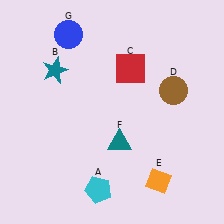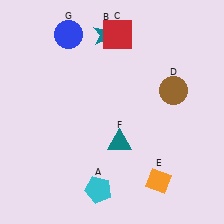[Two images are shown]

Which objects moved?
The objects that moved are: the teal star (B), the red square (C).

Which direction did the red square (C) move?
The red square (C) moved up.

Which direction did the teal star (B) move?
The teal star (B) moved right.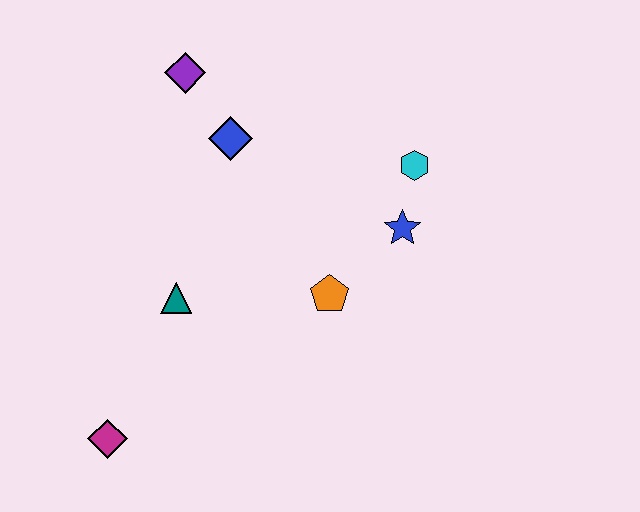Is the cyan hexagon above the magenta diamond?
Yes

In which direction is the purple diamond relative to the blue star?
The purple diamond is to the left of the blue star.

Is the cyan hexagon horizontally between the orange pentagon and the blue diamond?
No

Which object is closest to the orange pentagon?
The blue star is closest to the orange pentagon.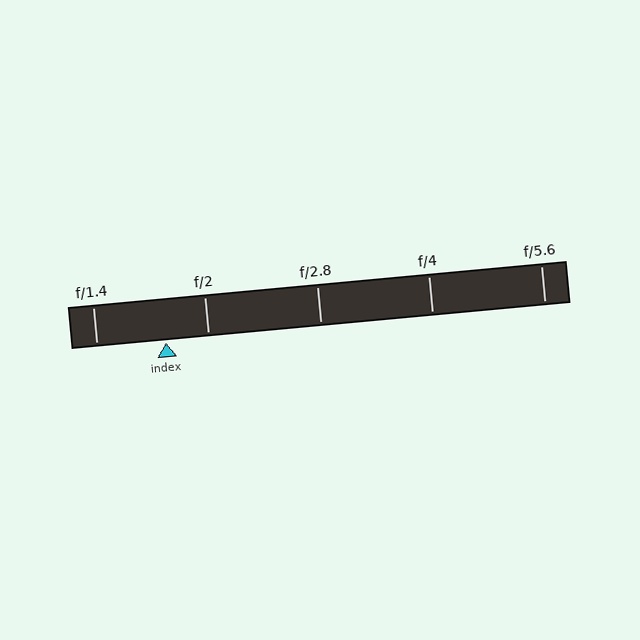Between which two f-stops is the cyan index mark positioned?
The index mark is between f/1.4 and f/2.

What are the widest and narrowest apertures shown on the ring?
The widest aperture shown is f/1.4 and the narrowest is f/5.6.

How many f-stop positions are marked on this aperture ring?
There are 5 f-stop positions marked.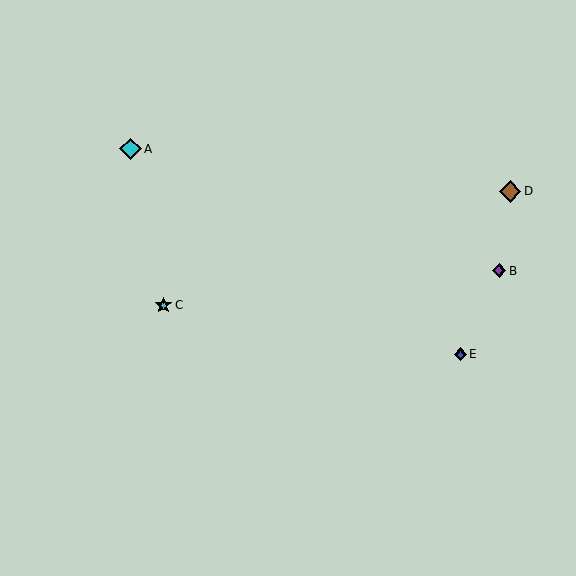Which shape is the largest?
The cyan diamond (labeled A) is the largest.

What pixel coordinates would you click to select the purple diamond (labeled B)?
Click at (499, 271) to select the purple diamond B.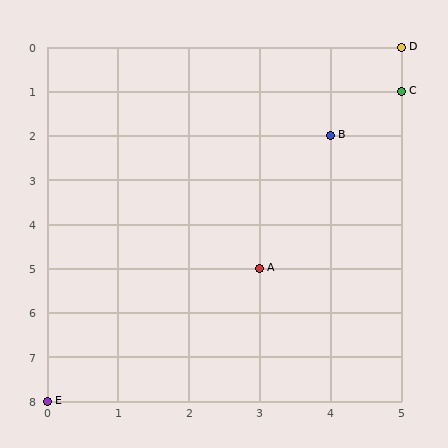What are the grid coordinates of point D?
Point D is at grid coordinates (5, 0).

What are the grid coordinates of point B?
Point B is at grid coordinates (4, 2).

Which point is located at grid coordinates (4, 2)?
Point B is at (4, 2).